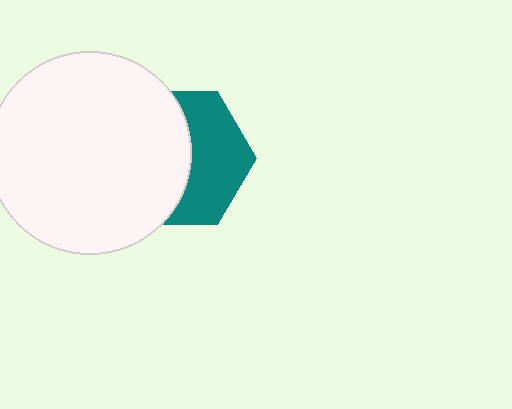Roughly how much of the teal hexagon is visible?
About half of it is visible (roughly 46%).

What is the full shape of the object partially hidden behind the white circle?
The partially hidden object is a teal hexagon.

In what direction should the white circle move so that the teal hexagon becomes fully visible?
The white circle should move left. That is the shortest direction to clear the overlap and leave the teal hexagon fully visible.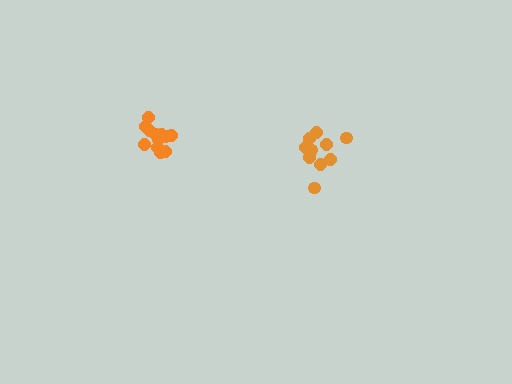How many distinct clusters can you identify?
There are 2 distinct clusters.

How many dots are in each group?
Group 1: 13 dots, Group 2: 11 dots (24 total).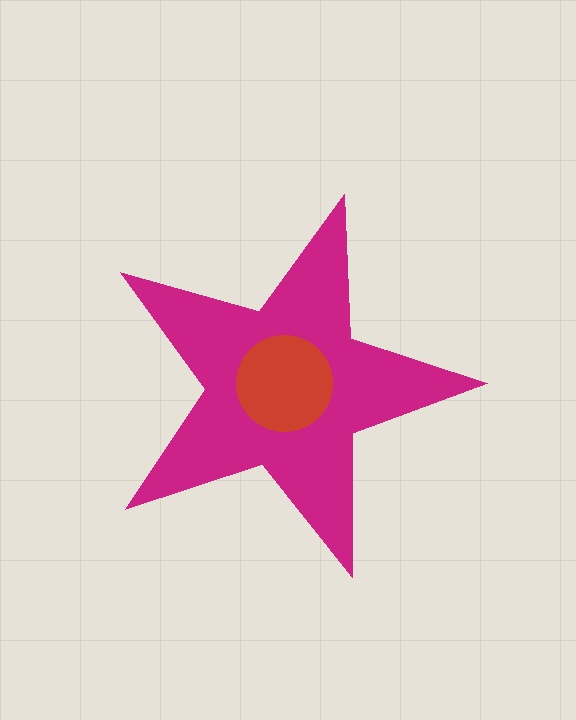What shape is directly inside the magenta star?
The red circle.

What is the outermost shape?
The magenta star.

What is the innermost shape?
The red circle.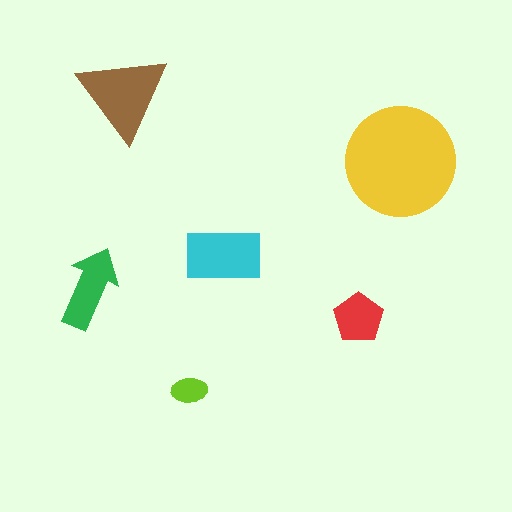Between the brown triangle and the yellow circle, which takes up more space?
The yellow circle.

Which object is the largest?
The yellow circle.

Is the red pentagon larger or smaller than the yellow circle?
Smaller.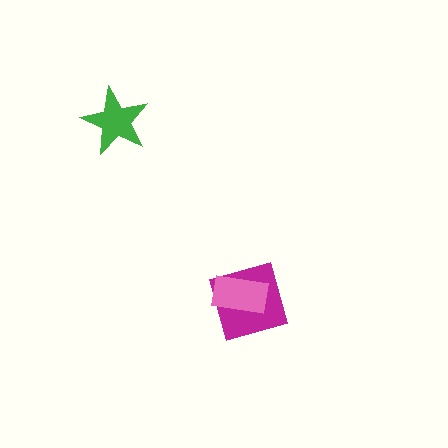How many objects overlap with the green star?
0 objects overlap with the green star.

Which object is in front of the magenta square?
The pink rectangle is in front of the magenta square.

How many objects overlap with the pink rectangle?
1 object overlaps with the pink rectangle.